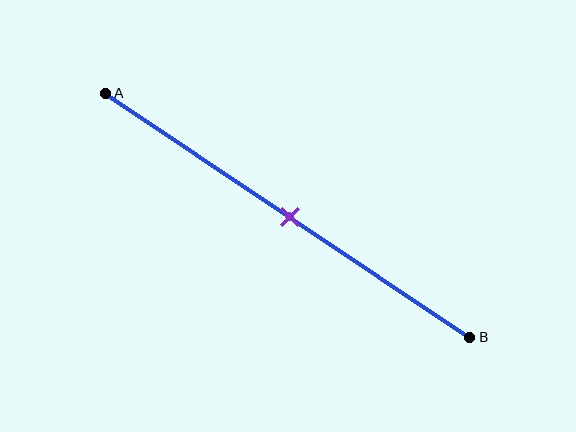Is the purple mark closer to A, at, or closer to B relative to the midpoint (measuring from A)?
The purple mark is approximately at the midpoint of segment AB.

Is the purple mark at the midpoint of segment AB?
Yes, the mark is approximately at the midpoint.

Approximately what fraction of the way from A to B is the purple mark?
The purple mark is approximately 50% of the way from A to B.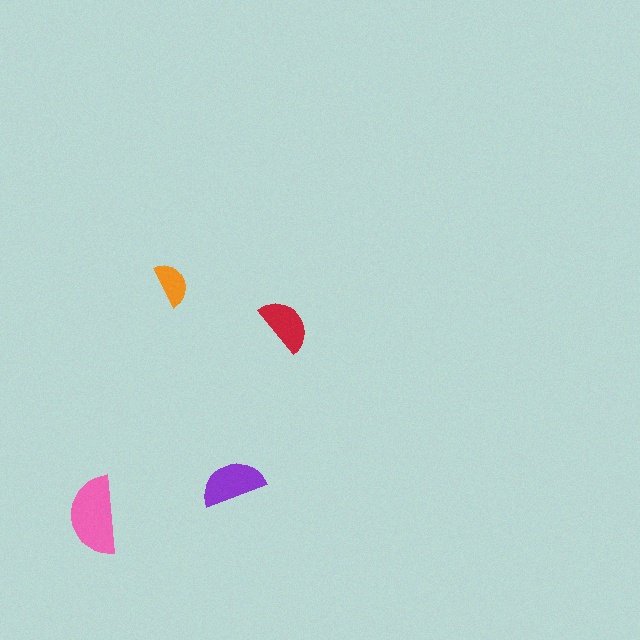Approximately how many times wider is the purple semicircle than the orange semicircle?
About 1.5 times wider.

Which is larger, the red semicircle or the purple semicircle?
The purple one.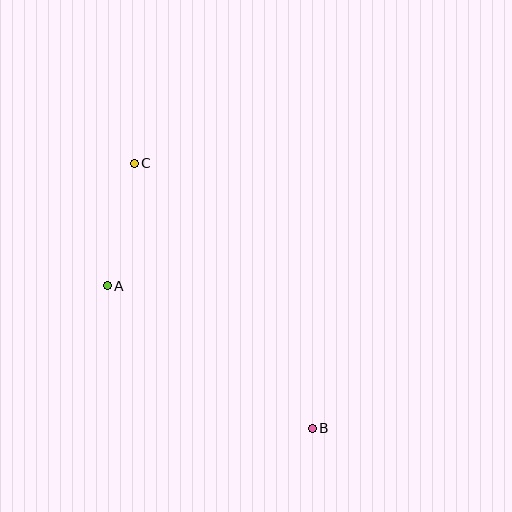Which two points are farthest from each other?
Points B and C are farthest from each other.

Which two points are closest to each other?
Points A and C are closest to each other.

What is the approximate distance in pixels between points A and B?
The distance between A and B is approximately 250 pixels.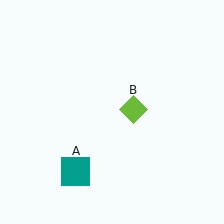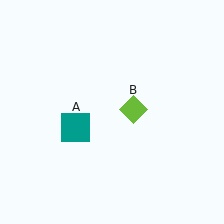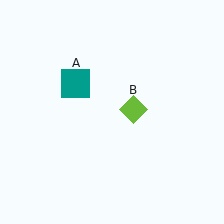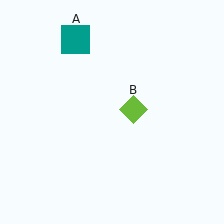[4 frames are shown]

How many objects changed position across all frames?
1 object changed position: teal square (object A).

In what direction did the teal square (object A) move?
The teal square (object A) moved up.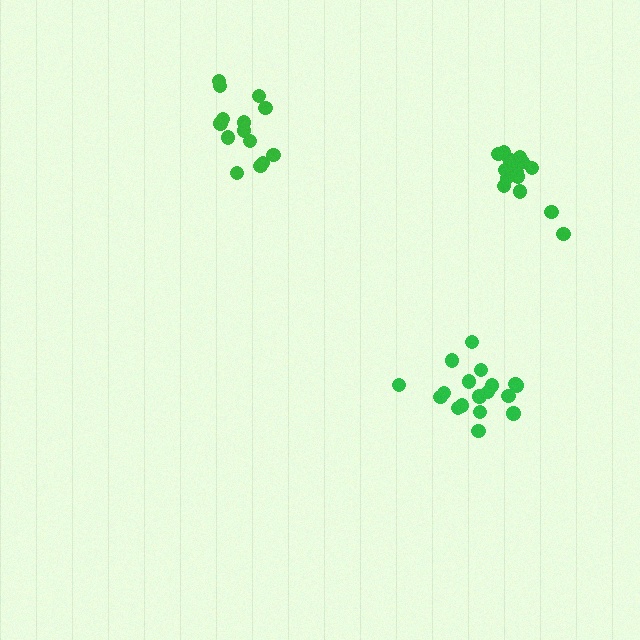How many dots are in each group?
Group 1: 18 dots, Group 2: 14 dots, Group 3: 17 dots (49 total).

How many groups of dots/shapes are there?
There are 3 groups.